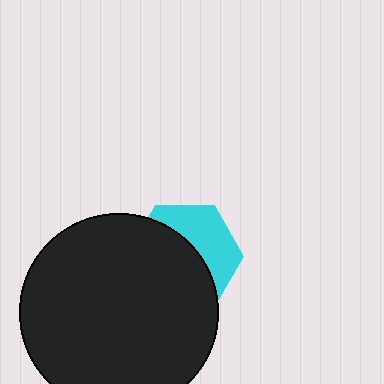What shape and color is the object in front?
The object in front is a black circle.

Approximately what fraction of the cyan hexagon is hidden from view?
Roughly 60% of the cyan hexagon is hidden behind the black circle.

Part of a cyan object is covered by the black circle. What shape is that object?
It is a hexagon.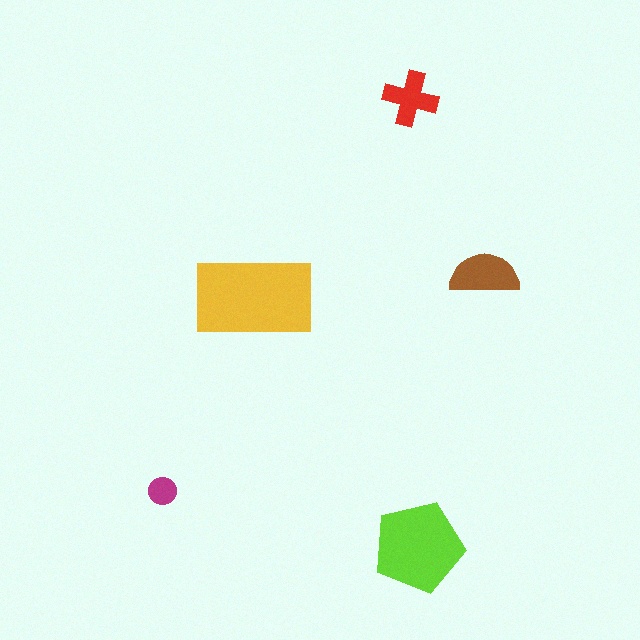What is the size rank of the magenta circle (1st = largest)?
5th.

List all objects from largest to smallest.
The yellow rectangle, the lime pentagon, the brown semicircle, the red cross, the magenta circle.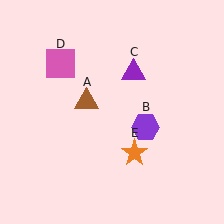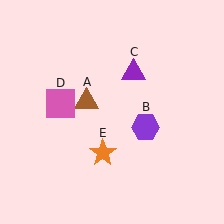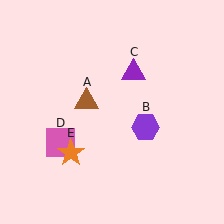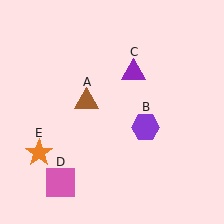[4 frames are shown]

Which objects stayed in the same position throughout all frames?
Brown triangle (object A) and purple hexagon (object B) and purple triangle (object C) remained stationary.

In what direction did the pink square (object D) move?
The pink square (object D) moved down.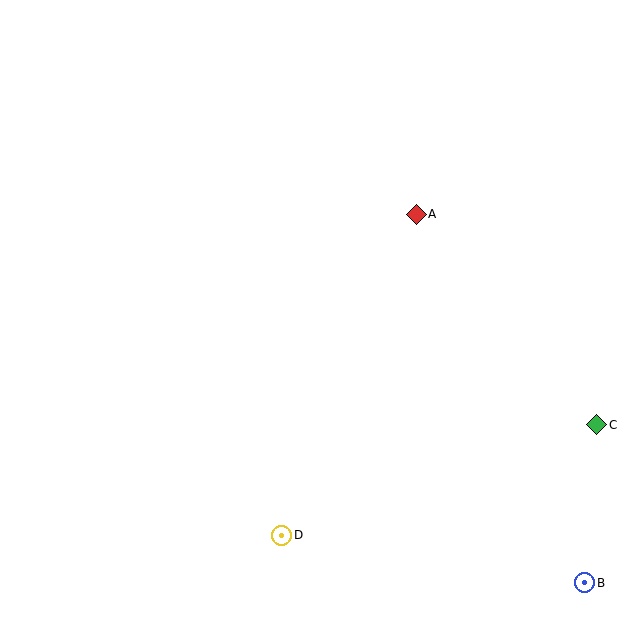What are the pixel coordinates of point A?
Point A is at (416, 214).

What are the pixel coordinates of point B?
Point B is at (585, 583).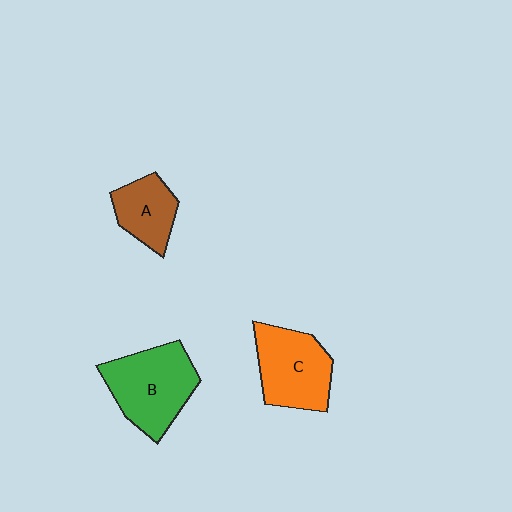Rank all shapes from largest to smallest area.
From largest to smallest: B (green), C (orange), A (brown).